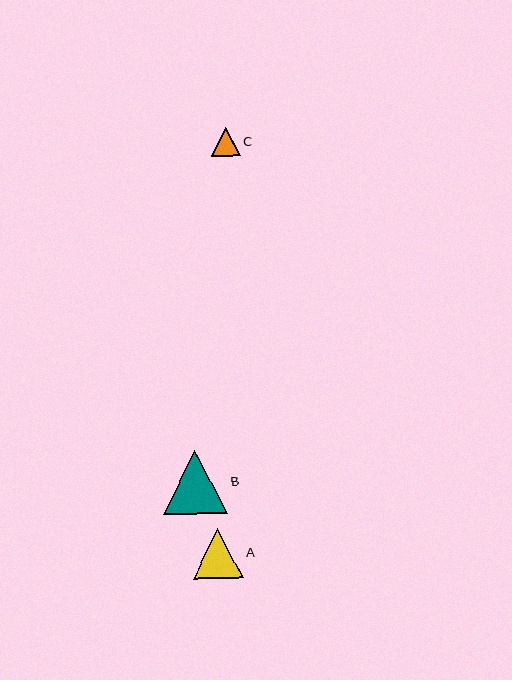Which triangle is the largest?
Triangle B is the largest with a size of approximately 64 pixels.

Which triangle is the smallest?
Triangle C is the smallest with a size of approximately 29 pixels.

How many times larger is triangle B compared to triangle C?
Triangle B is approximately 2.3 times the size of triangle C.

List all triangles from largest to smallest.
From largest to smallest: B, A, C.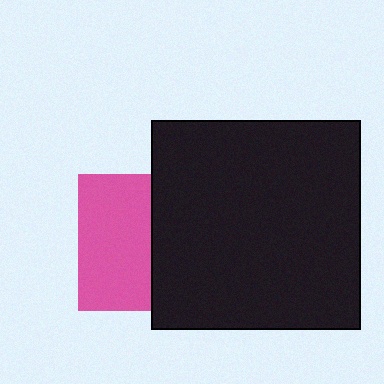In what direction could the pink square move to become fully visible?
The pink square could move left. That would shift it out from behind the black square entirely.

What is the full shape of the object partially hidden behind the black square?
The partially hidden object is a pink square.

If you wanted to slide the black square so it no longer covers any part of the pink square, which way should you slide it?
Slide it right — that is the most direct way to separate the two shapes.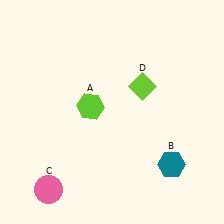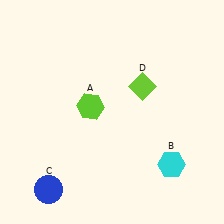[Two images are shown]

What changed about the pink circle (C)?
In Image 1, C is pink. In Image 2, it changed to blue.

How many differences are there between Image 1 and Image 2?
There are 2 differences between the two images.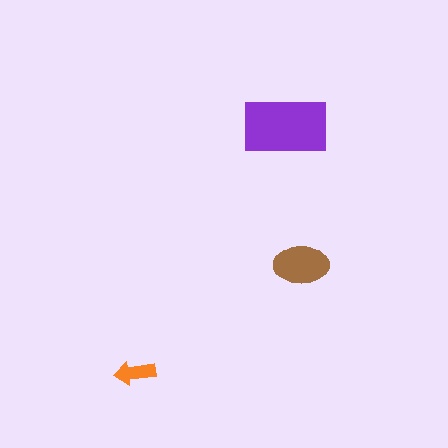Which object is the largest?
The purple rectangle.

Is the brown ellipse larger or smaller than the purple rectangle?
Smaller.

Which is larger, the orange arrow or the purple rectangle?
The purple rectangle.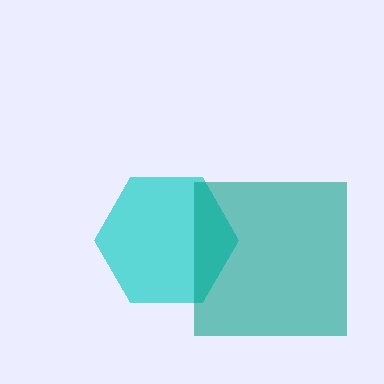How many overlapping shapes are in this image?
There are 2 overlapping shapes in the image.